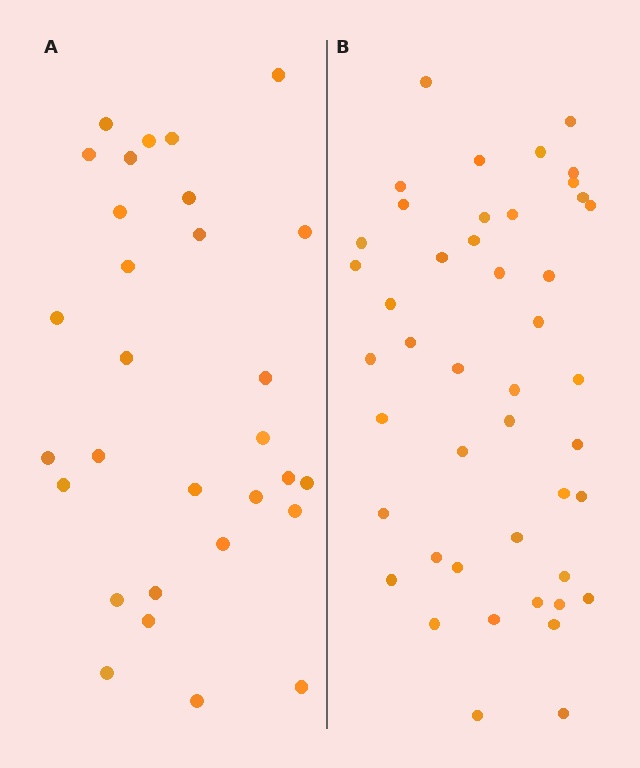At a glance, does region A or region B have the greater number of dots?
Region B (the right region) has more dots.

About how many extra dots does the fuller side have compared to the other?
Region B has approximately 15 more dots than region A.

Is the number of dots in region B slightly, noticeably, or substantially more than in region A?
Region B has substantially more. The ratio is roughly 1.5 to 1.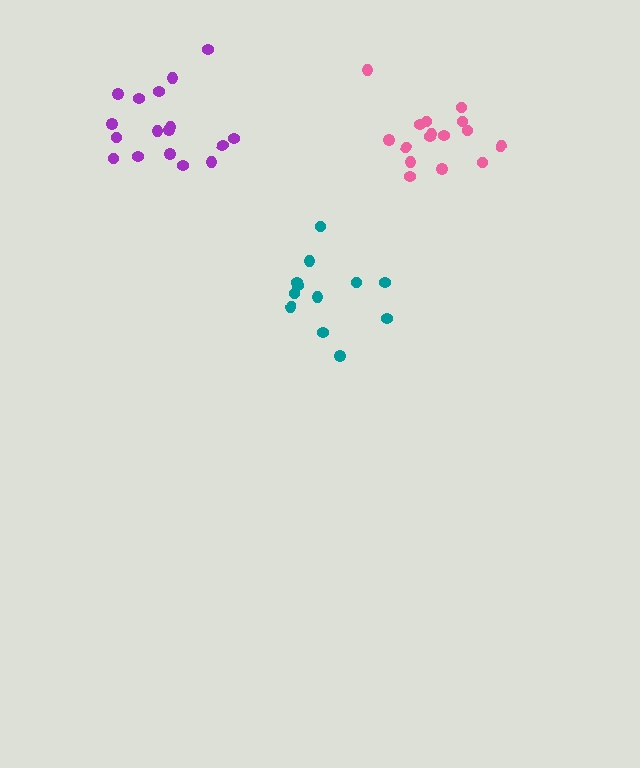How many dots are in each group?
Group 1: 12 dots, Group 2: 16 dots, Group 3: 17 dots (45 total).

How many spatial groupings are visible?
There are 3 spatial groupings.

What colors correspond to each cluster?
The clusters are colored: teal, pink, purple.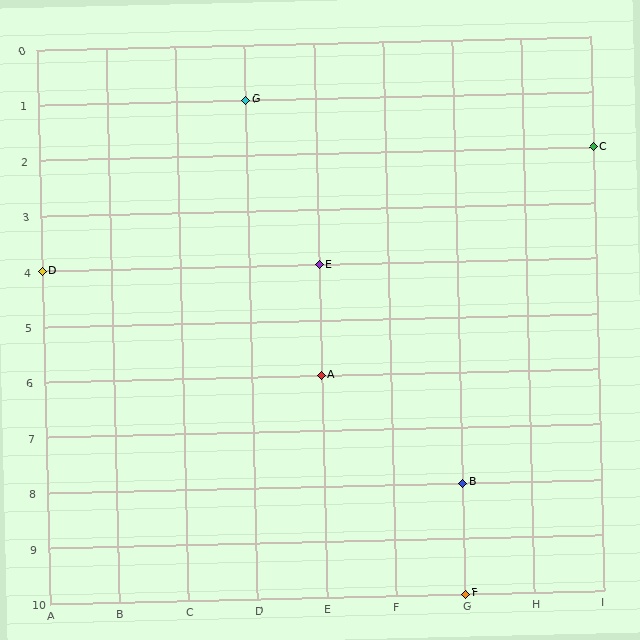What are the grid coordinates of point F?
Point F is at grid coordinates (G, 10).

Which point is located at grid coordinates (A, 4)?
Point D is at (A, 4).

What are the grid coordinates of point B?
Point B is at grid coordinates (G, 8).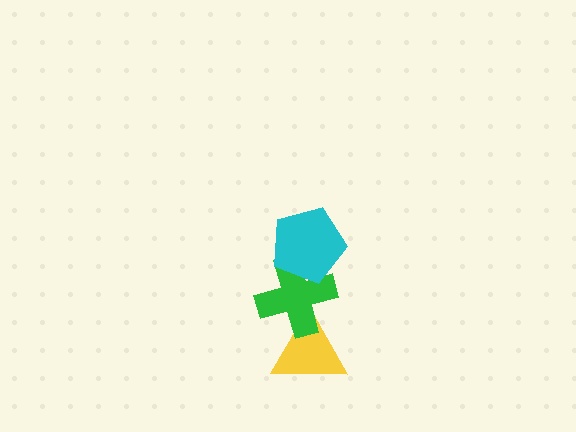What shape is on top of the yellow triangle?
The green cross is on top of the yellow triangle.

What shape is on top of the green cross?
The cyan pentagon is on top of the green cross.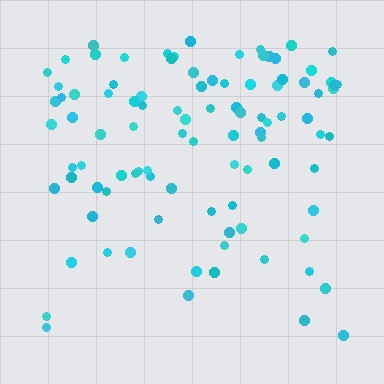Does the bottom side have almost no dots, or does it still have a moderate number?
Still a moderate number, just noticeably fewer than the top.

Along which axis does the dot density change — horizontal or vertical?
Vertical.